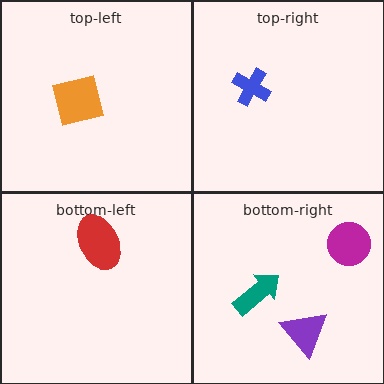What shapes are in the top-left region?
The orange square.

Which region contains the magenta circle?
The bottom-right region.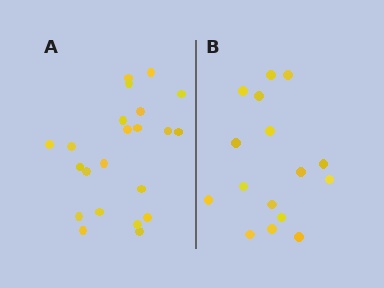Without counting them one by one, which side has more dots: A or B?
Region A (the left region) has more dots.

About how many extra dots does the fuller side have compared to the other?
Region A has about 6 more dots than region B.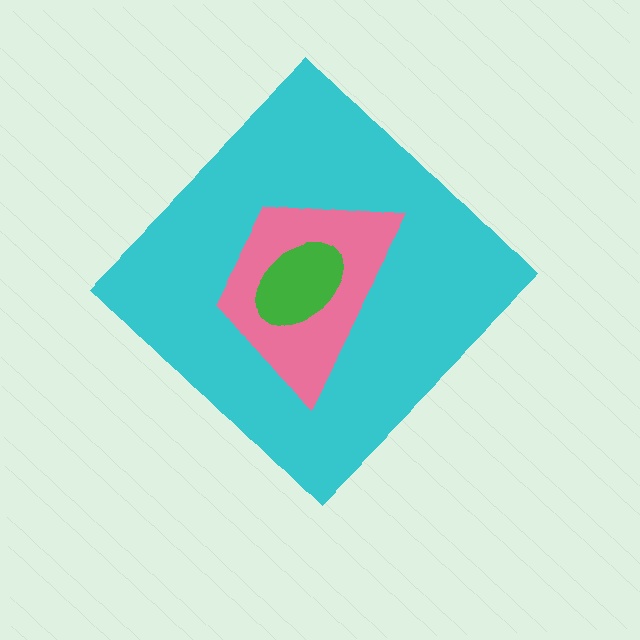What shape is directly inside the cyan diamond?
The pink trapezoid.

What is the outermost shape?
The cyan diamond.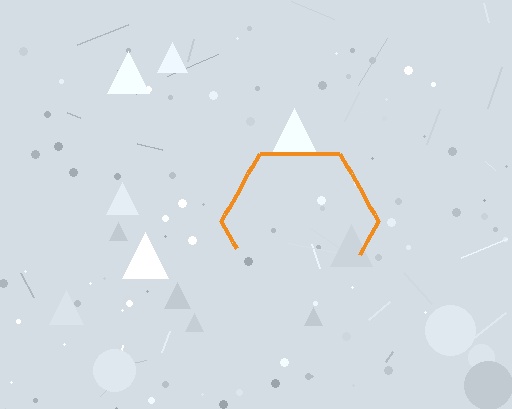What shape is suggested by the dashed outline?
The dashed outline suggests a hexagon.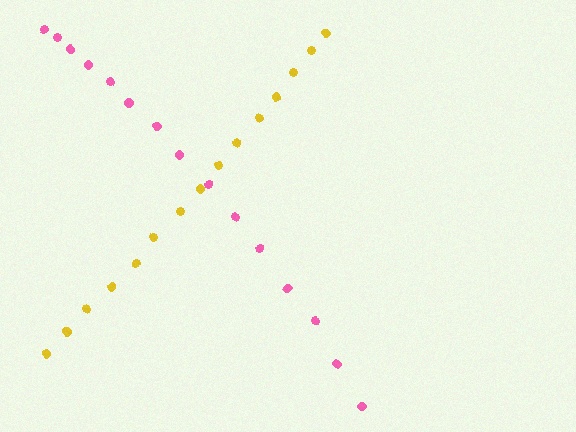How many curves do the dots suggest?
There are 2 distinct paths.